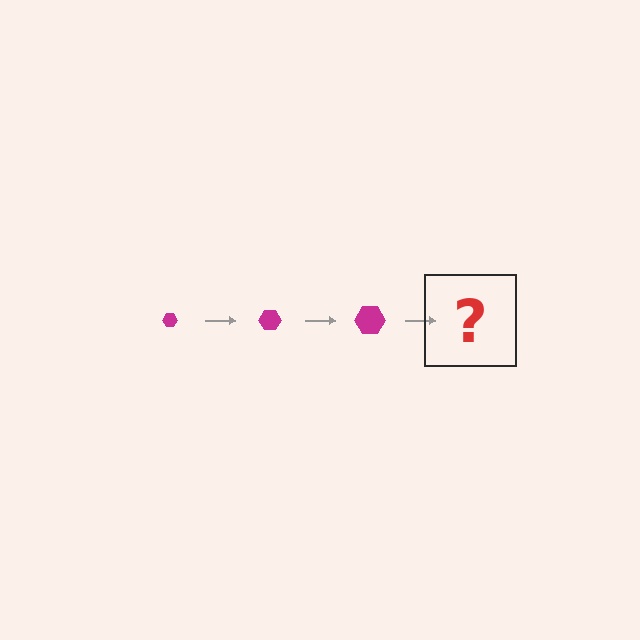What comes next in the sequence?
The next element should be a magenta hexagon, larger than the previous one.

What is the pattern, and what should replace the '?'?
The pattern is that the hexagon gets progressively larger each step. The '?' should be a magenta hexagon, larger than the previous one.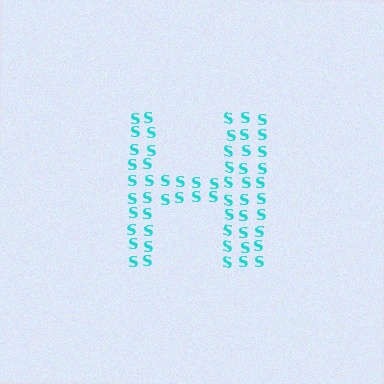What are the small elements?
The small elements are letter S's.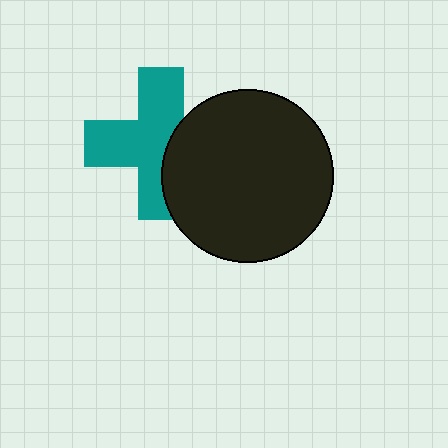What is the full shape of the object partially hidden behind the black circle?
The partially hidden object is a teal cross.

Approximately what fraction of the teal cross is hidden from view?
Roughly 35% of the teal cross is hidden behind the black circle.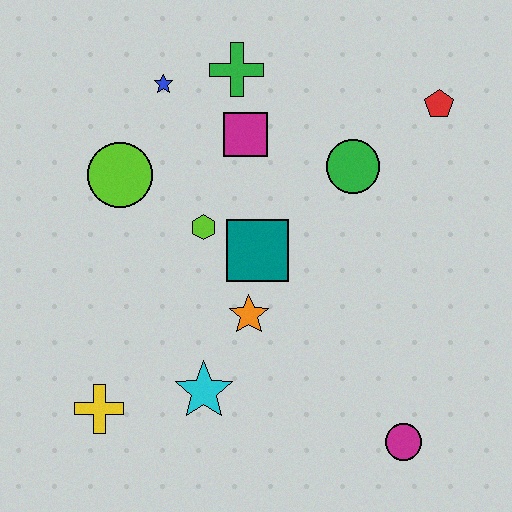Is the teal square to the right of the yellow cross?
Yes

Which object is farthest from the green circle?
The yellow cross is farthest from the green circle.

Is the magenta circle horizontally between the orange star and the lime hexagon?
No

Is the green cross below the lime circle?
No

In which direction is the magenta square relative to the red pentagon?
The magenta square is to the left of the red pentagon.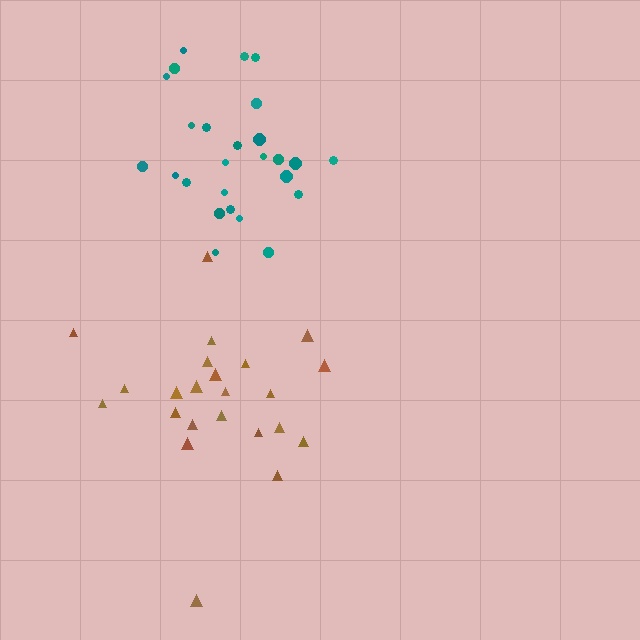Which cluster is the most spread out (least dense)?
Brown.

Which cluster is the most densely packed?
Teal.